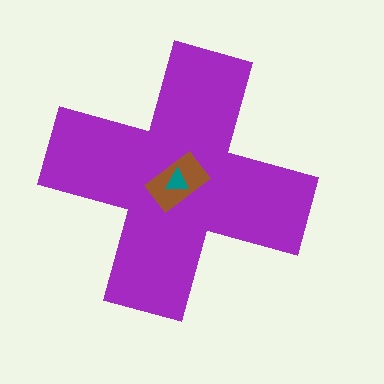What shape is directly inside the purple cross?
The brown rectangle.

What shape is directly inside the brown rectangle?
The teal triangle.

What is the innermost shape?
The teal triangle.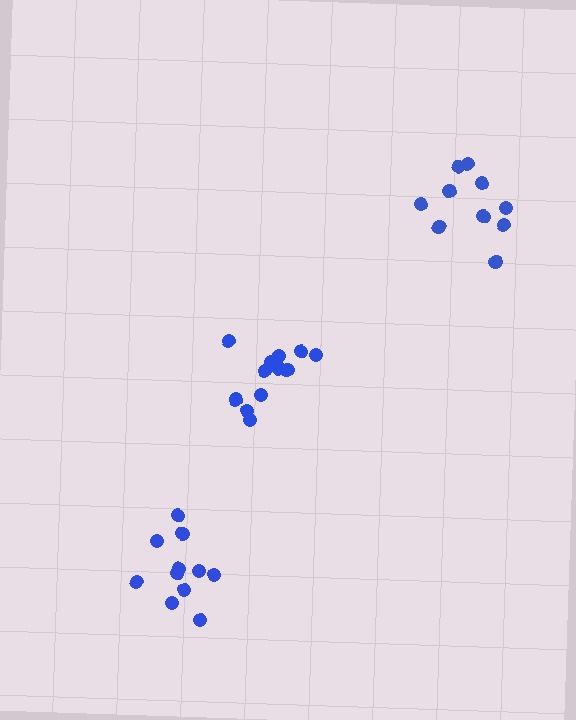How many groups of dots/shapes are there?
There are 3 groups.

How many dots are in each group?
Group 1: 11 dots, Group 2: 14 dots, Group 3: 10 dots (35 total).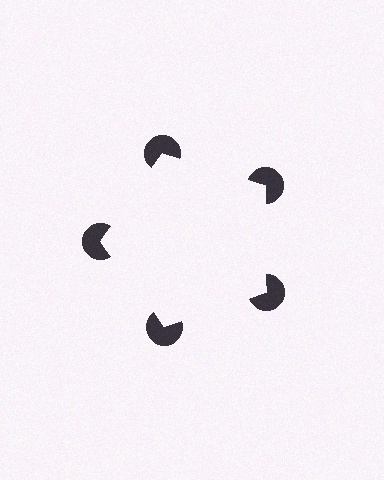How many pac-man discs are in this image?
There are 5 — one at each vertex of the illusory pentagon.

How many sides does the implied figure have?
5 sides.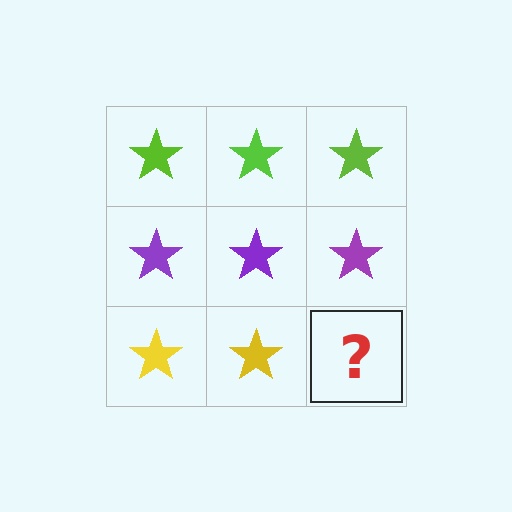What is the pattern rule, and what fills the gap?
The rule is that each row has a consistent color. The gap should be filled with a yellow star.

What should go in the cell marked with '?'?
The missing cell should contain a yellow star.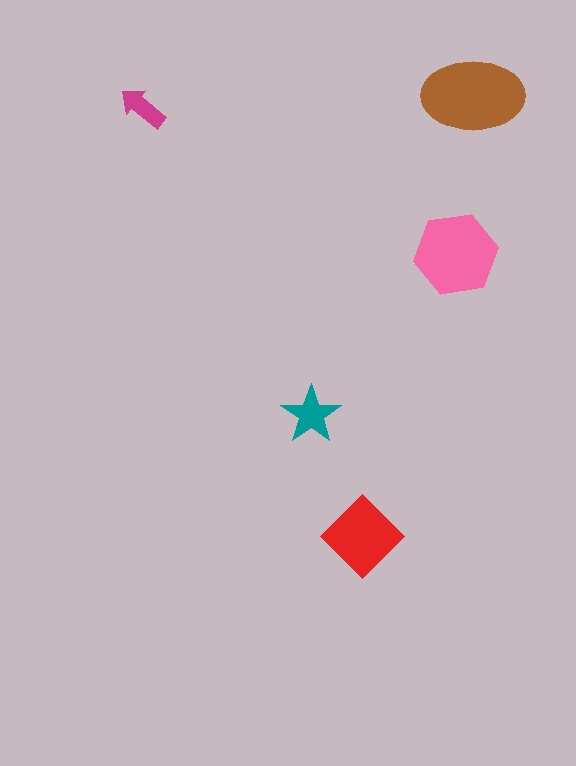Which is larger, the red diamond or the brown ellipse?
The brown ellipse.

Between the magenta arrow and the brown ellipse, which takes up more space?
The brown ellipse.